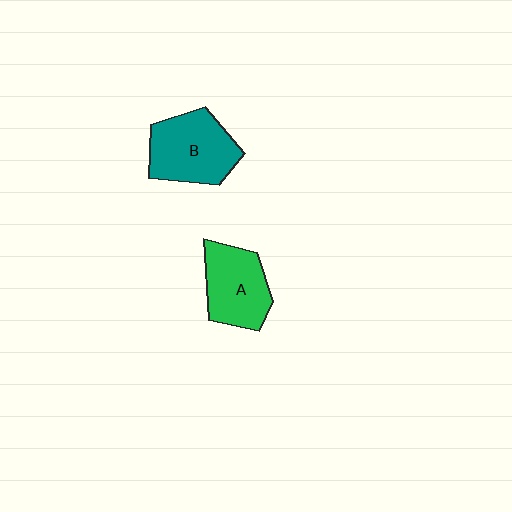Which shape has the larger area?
Shape B (teal).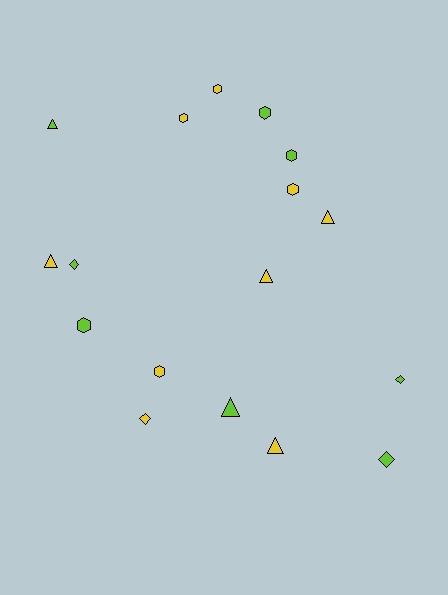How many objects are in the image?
There are 17 objects.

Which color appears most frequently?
Yellow, with 9 objects.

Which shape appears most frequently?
Hexagon, with 7 objects.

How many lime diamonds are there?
There are 3 lime diamonds.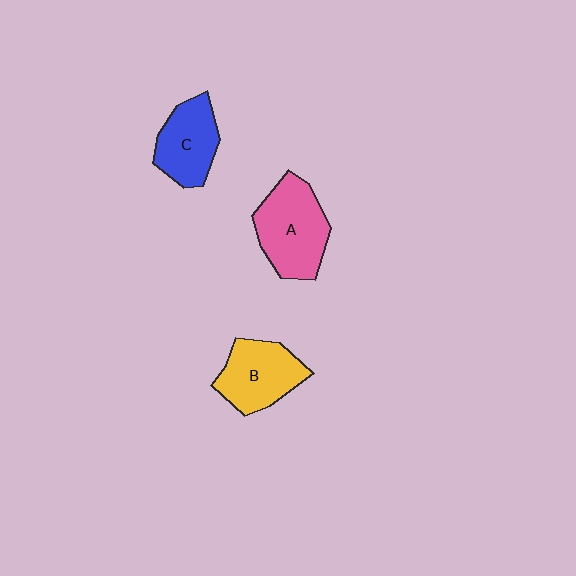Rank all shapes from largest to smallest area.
From largest to smallest: A (pink), B (yellow), C (blue).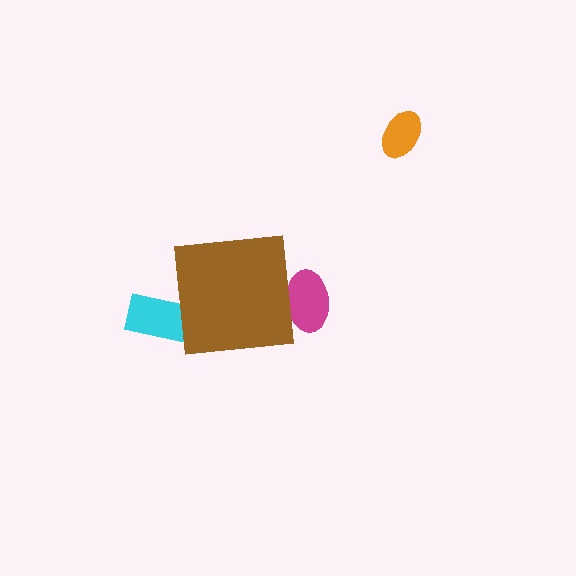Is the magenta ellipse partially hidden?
Yes, the magenta ellipse is partially hidden behind the brown square.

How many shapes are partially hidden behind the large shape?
2 shapes are partially hidden.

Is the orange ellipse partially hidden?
No, the orange ellipse is fully visible.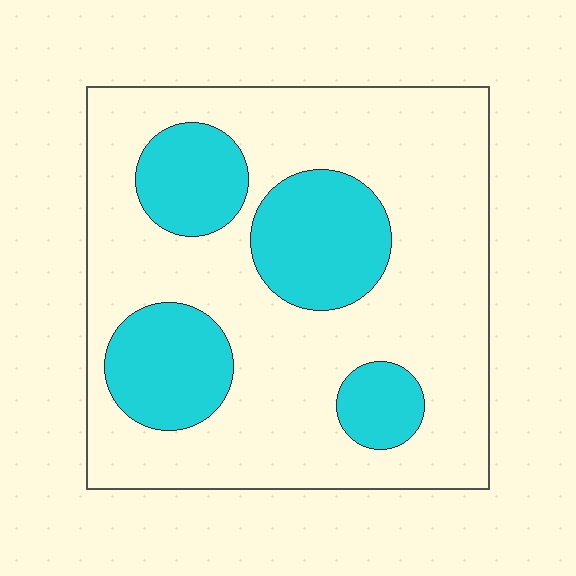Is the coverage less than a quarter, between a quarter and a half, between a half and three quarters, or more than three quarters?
Between a quarter and a half.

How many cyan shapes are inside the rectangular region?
4.